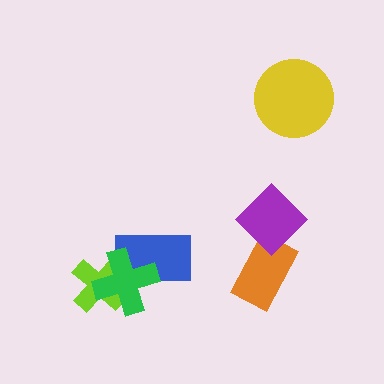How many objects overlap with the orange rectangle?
1 object overlaps with the orange rectangle.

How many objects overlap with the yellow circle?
0 objects overlap with the yellow circle.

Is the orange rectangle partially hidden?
Yes, it is partially covered by another shape.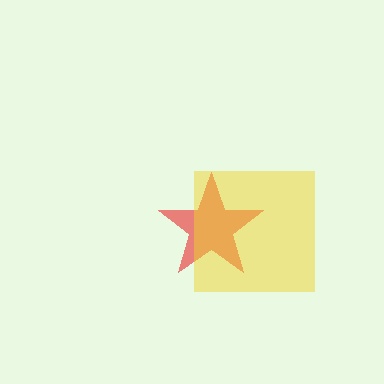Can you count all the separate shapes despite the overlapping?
Yes, there are 2 separate shapes.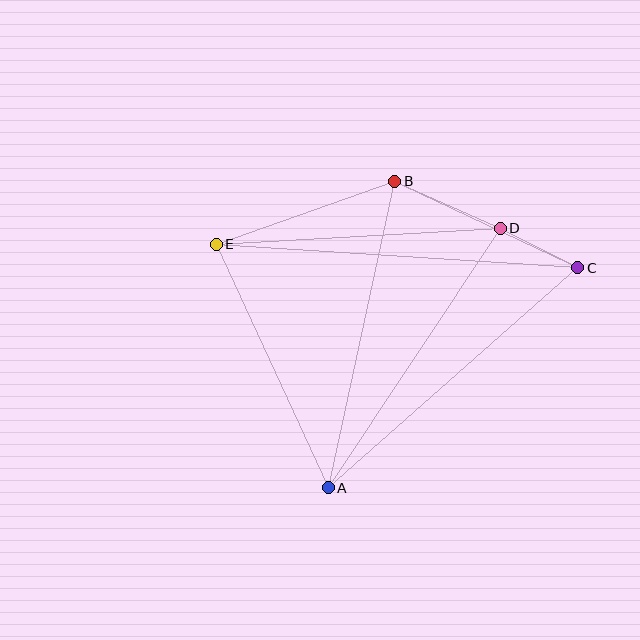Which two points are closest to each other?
Points C and D are closest to each other.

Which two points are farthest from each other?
Points C and E are farthest from each other.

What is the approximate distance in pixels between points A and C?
The distance between A and C is approximately 333 pixels.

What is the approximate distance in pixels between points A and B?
The distance between A and B is approximately 314 pixels.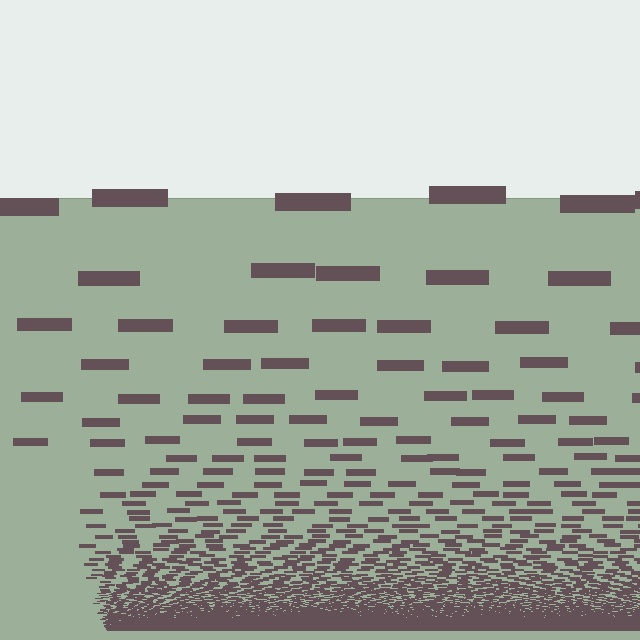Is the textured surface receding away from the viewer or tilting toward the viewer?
The surface appears to tilt toward the viewer. Texture elements get larger and sparser toward the top.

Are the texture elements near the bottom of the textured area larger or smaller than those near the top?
Smaller. The gradient is inverted — elements near the bottom are smaller and denser.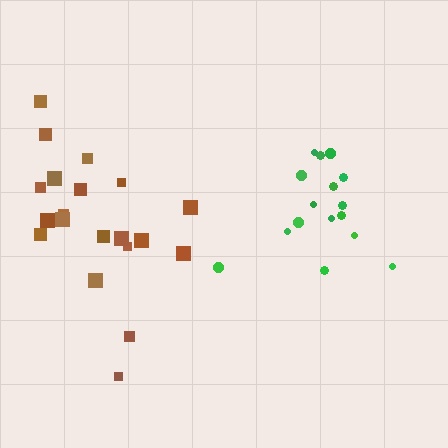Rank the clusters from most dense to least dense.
green, brown.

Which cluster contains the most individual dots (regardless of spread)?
Brown (21).